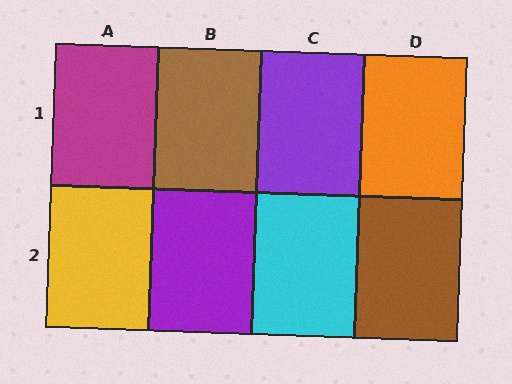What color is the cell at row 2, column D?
Brown.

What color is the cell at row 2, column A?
Yellow.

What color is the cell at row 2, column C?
Cyan.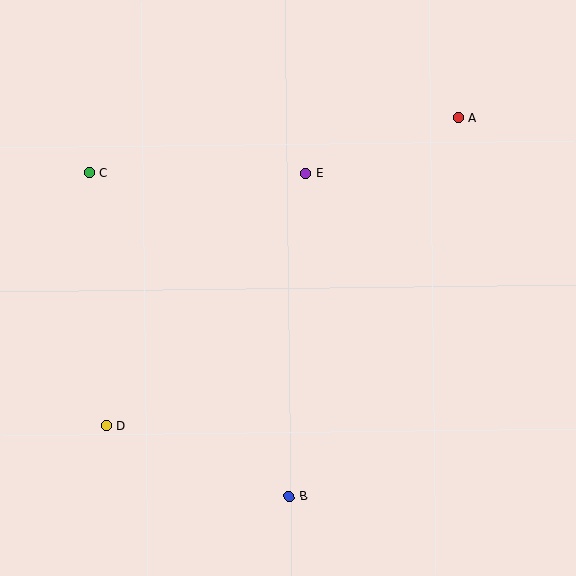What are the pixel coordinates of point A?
Point A is at (458, 118).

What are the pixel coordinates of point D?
Point D is at (106, 426).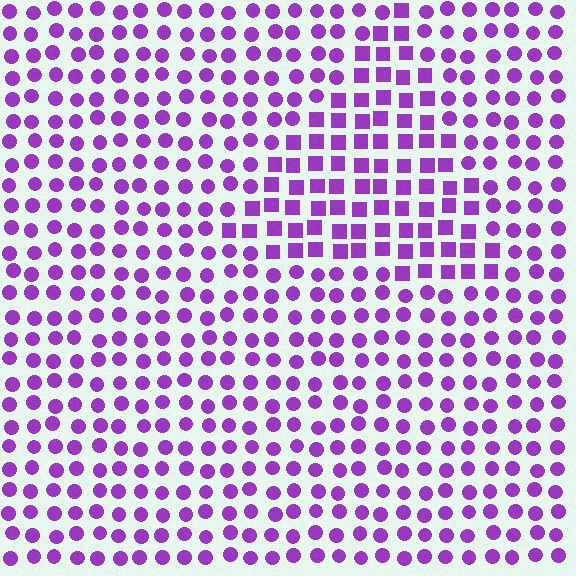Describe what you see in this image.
The image is filled with small purple elements arranged in a uniform grid. A triangle-shaped region contains squares, while the surrounding area contains circles. The boundary is defined purely by the change in element shape.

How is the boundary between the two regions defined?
The boundary is defined by a change in element shape: squares inside vs. circles outside. All elements share the same color and spacing.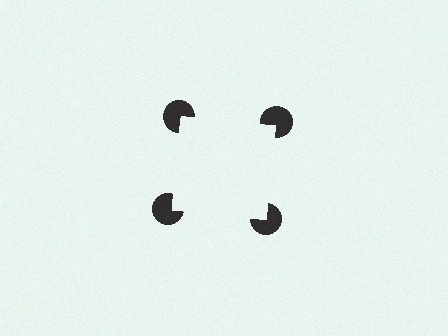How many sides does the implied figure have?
4 sides.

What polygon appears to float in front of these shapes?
An illusory square — its edges are inferred from the aligned wedge cuts in the pac-man discs, not physically drawn.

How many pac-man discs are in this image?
There are 4 — one at each vertex of the illusory square.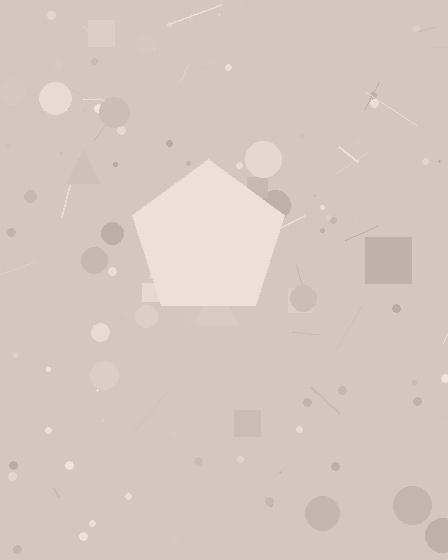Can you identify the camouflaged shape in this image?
The camouflaged shape is a pentagon.